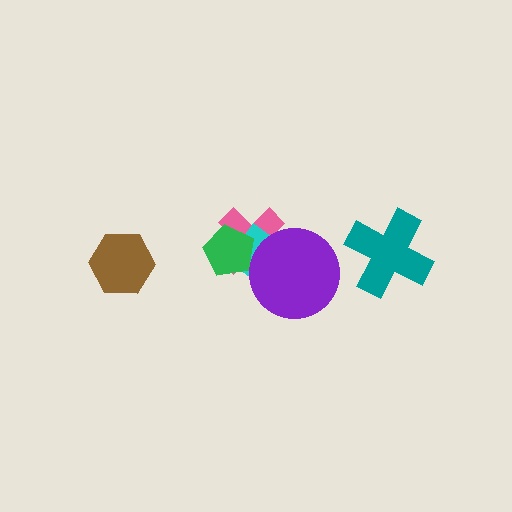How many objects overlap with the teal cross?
0 objects overlap with the teal cross.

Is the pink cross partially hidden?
Yes, it is partially covered by another shape.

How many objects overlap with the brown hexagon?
0 objects overlap with the brown hexagon.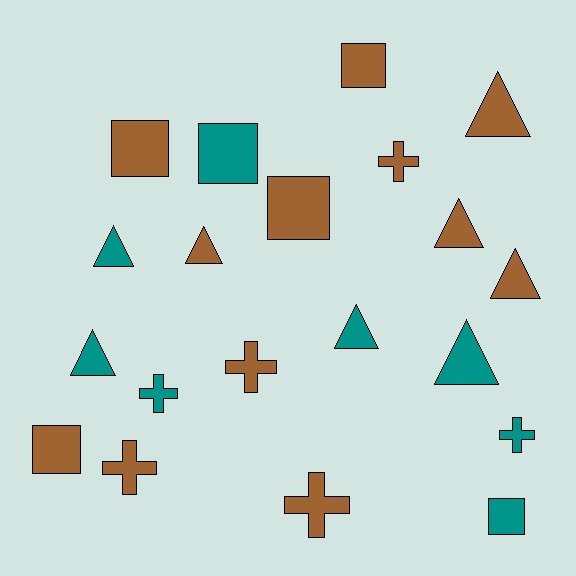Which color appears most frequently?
Brown, with 12 objects.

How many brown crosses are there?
There are 4 brown crosses.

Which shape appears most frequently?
Triangle, with 8 objects.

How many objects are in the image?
There are 20 objects.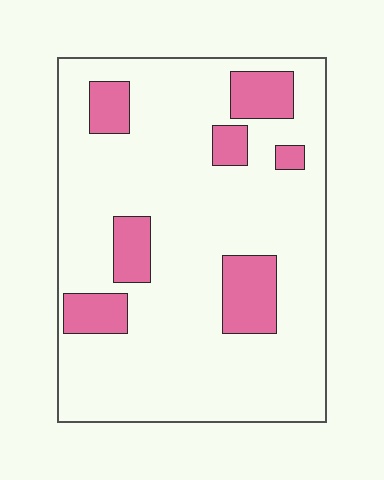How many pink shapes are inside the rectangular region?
7.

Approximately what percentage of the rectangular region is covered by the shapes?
Approximately 15%.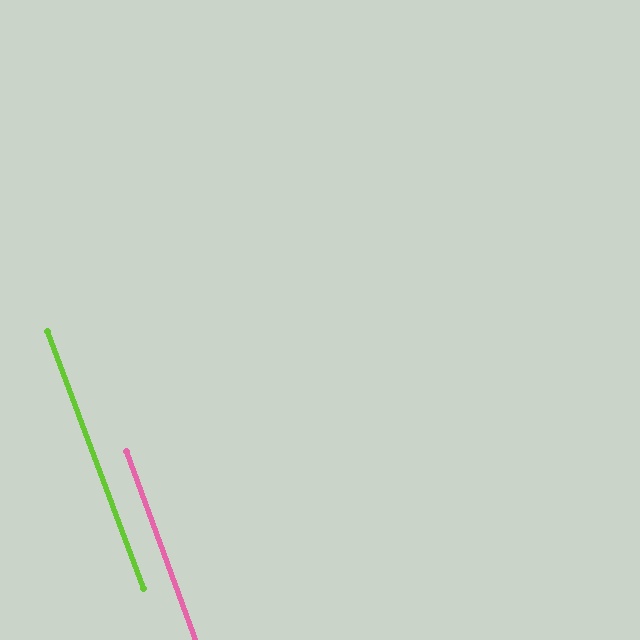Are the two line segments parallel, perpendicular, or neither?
Parallel — their directions differ by only 0.5°.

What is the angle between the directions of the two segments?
Approximately 1 degree.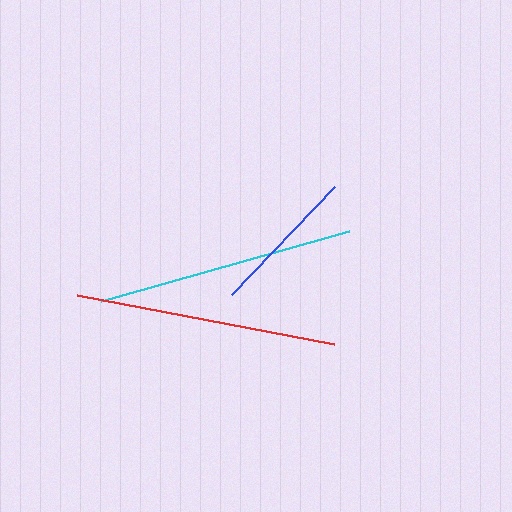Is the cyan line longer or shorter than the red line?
The red line is longer than the cyan line.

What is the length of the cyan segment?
The cyan segment is approximately 258 pixels long.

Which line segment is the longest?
The red line is the longest at approximately 261 pixels.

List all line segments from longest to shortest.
From longest to shortest: red, cyan, blue.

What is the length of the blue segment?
The blue segment is approximately 150 pixels long.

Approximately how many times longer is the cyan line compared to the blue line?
The cyan line is approximately 1.7 times the length of the blue line.